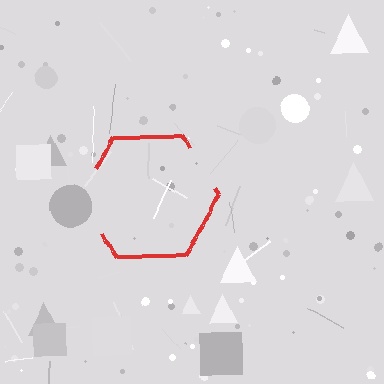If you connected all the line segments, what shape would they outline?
They would outline a hexagon.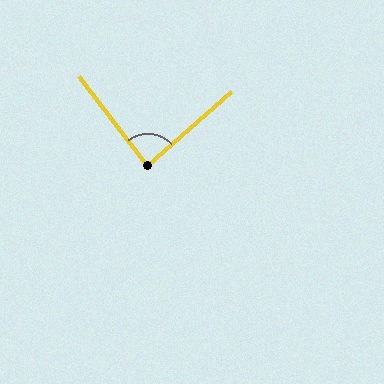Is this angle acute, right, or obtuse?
It is approximately a right angle.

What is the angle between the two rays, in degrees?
Approximately 86 degrees.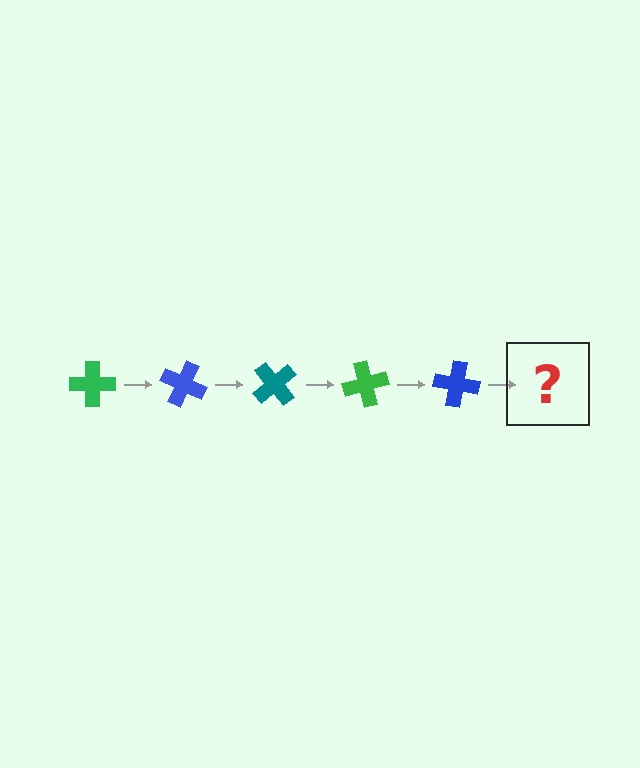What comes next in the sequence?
The next element should be a teal cross, rotated 125 degrees from the start.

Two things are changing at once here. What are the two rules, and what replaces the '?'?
The two rules are that it rotates 25 degrees each step and the color cycles through green, blue, and teal. The '?' should be a teal cross, rotated 125 degrees from the start.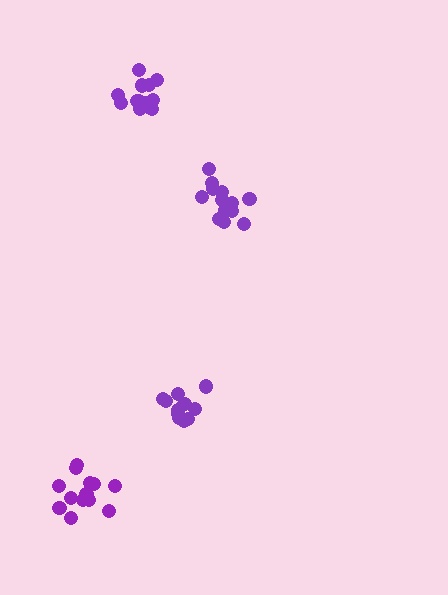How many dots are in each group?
Group 1: 13 dots, Group 2: 13 dots, Group 3: 11 dots, Group 4: 13 dots (50 total).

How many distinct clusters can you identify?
There are 4 distinct clusters.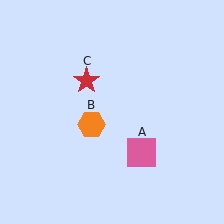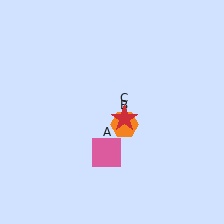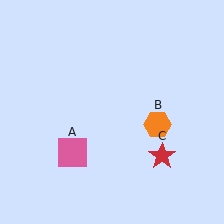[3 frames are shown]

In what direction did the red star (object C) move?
The red star (object C) moved down and to the right.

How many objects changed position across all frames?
3 objects changed position: pink square (object A), orange hexagon (object B), red star (object C).